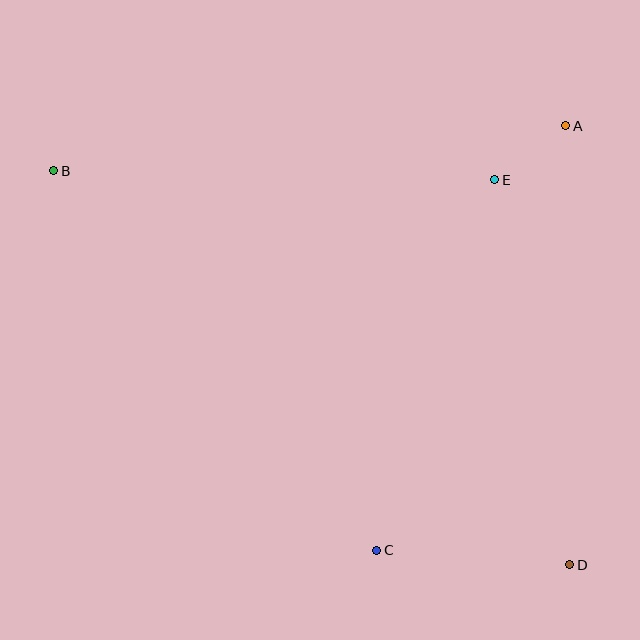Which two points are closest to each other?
Points A and E are closest to each other.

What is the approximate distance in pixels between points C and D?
The distance between C and D is approximately 194 pixels.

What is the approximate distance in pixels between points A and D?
The distance between A and D is approximately 439 pixels.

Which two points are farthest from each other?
Points B and D are farthest from each other.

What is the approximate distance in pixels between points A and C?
The distance between A and C is approximately 465 pixels.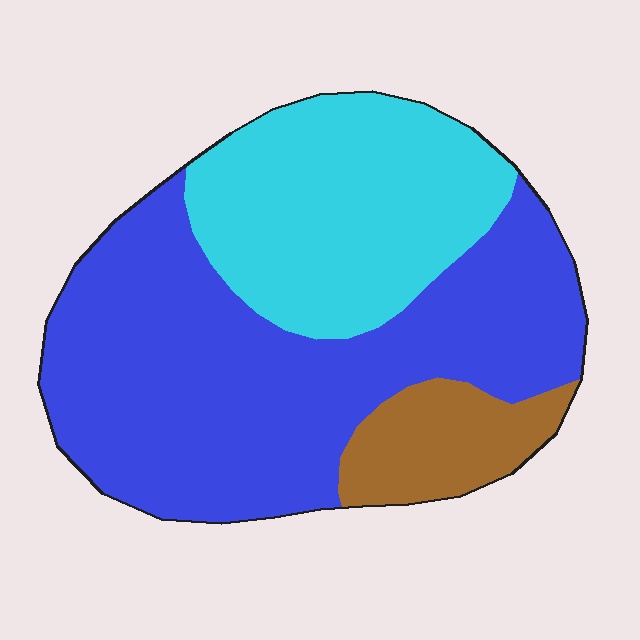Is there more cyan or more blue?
Blue.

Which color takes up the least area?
Brown, at roughly 10%.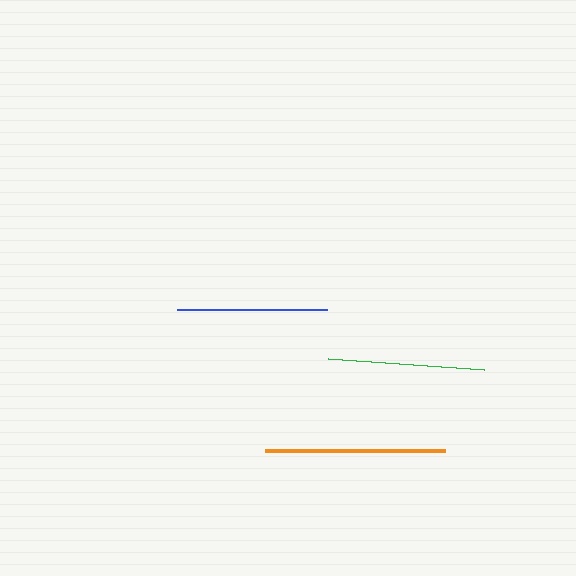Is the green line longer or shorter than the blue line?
The green line is longer than the blue line.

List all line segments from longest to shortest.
From longest to shortest: orange, green, blue.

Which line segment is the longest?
The orange line is the longest at approximately 180 pixels.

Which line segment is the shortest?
The blue line is the shortest at approximately 150 pixels.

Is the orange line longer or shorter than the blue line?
The orange line is longer than the blue line.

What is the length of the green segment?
The green segment is approximately 157 pixels long.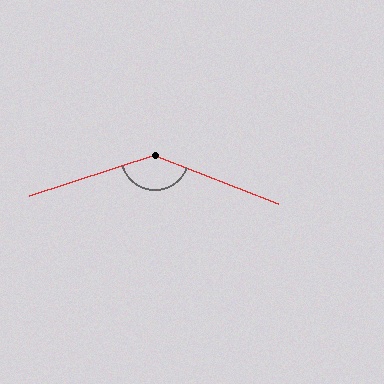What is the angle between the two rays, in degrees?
Approximately 141 degrees.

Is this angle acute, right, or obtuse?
It is obtuse.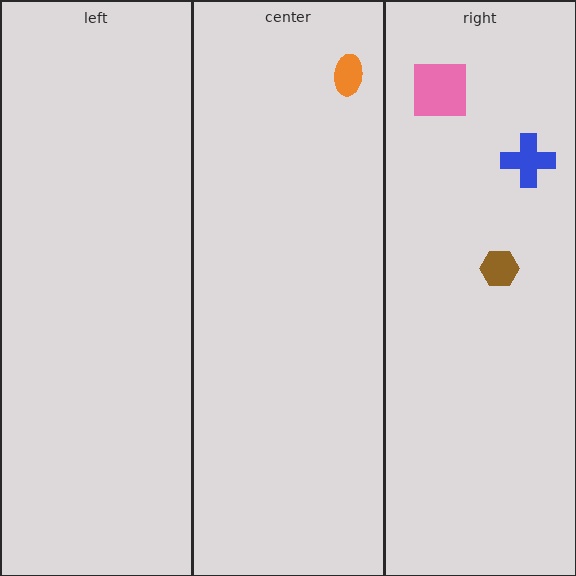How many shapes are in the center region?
1.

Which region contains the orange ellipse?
The center region.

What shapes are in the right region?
The blue cross, the brown hexagon, the pink square.